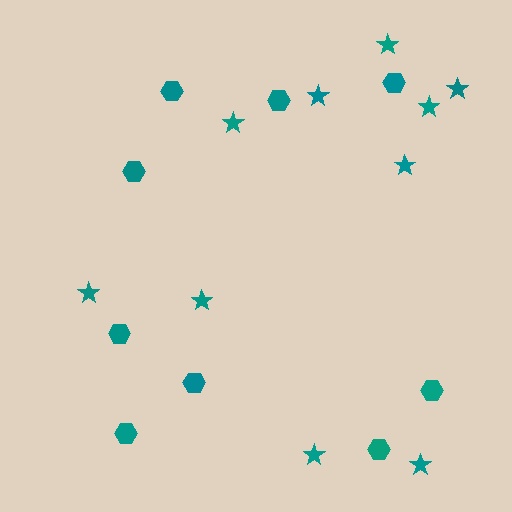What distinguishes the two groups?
There are 2 groups: one group of hexagons (9) and one group of stars (10).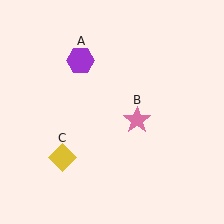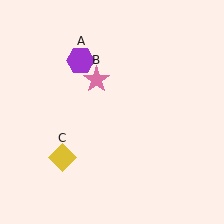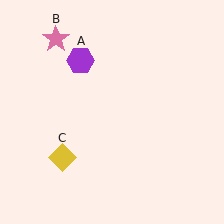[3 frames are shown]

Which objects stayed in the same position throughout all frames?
Purple hexagon (object A) and yellow diamond (object C) remained stationary.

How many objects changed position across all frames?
1 object changed position: pink star (object B).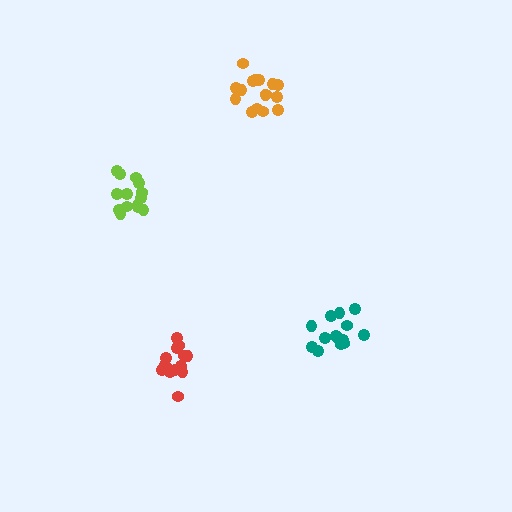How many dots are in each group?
Group 1: 14 dots, Group 2: 14 dots, Group 3: 14 dots, Group 4: 16 dots (58 total).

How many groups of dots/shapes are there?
There are 4 groups.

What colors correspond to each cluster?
The clusters are colored: lime, teal, red, orange.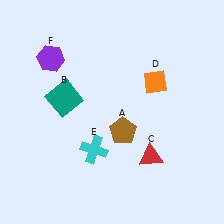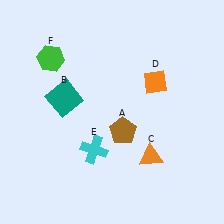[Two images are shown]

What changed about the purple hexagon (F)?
In Image 1, F is purple. In Image 2, it changed to green.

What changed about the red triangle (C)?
In Image 1, C is red. In Image 2, it changed to orange.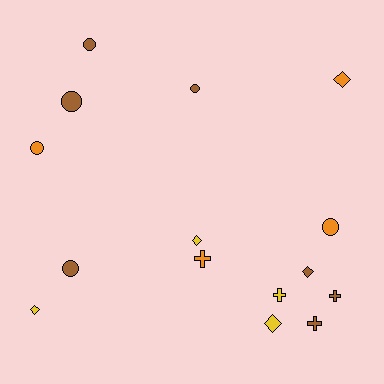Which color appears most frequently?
Brown, with 7 objects.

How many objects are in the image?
There are 15 objects.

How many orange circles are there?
There are 2 orange circles.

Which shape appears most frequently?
Circle, with 6 objects.